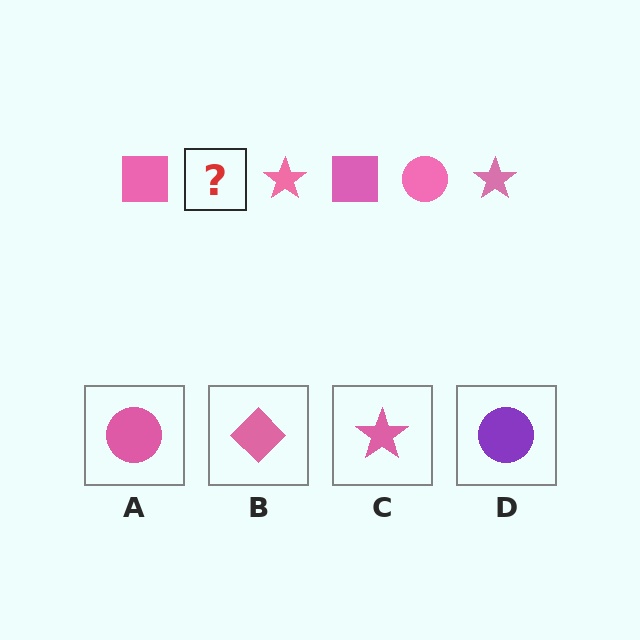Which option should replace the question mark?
Option A.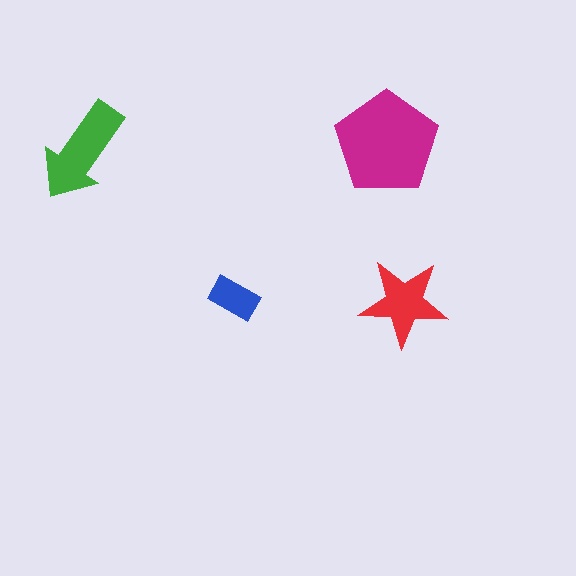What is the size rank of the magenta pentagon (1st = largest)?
1st.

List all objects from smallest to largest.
The blue rectangle, the red star, the green arrow, the magenta pentagon.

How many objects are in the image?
There are 4 objects in the image.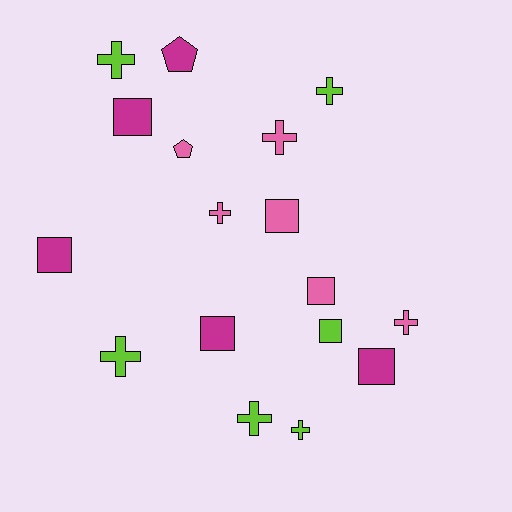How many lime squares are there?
There is 1 lime square.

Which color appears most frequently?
Lime, with 6 objects.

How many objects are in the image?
There are 17 objects.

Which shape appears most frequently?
Cross, with 8 objects.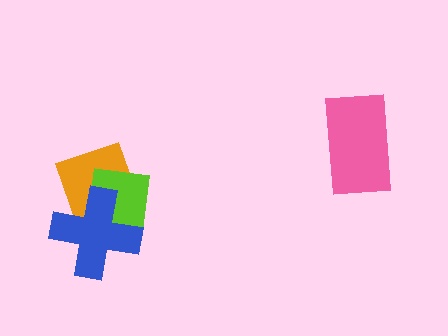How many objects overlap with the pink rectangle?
0 objects overlap with the pink rectangle.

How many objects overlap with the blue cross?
2 objects overlap with the blue cross.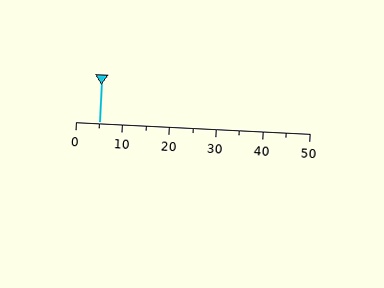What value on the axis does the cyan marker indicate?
The marker indicates approximately 5.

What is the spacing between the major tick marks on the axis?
The major ticks are spaced 10 apart.